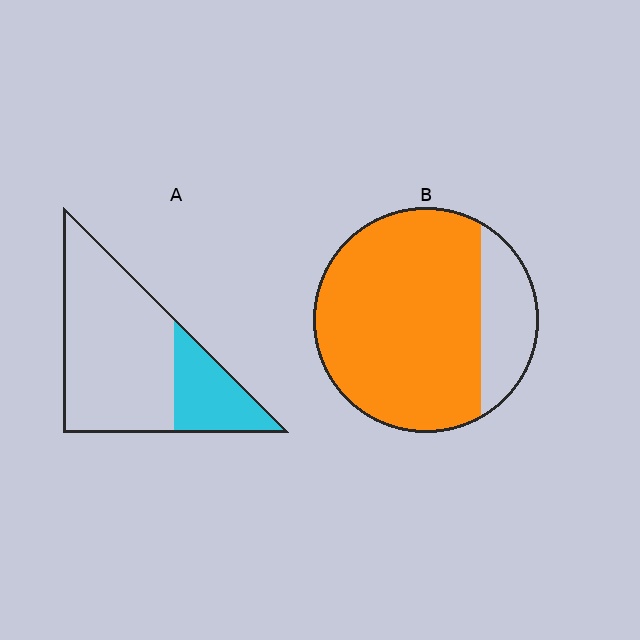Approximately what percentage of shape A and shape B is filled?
A is approximately 25% and B is approximately 80%.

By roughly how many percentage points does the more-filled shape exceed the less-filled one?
By roughly 55 percentage points (B over A).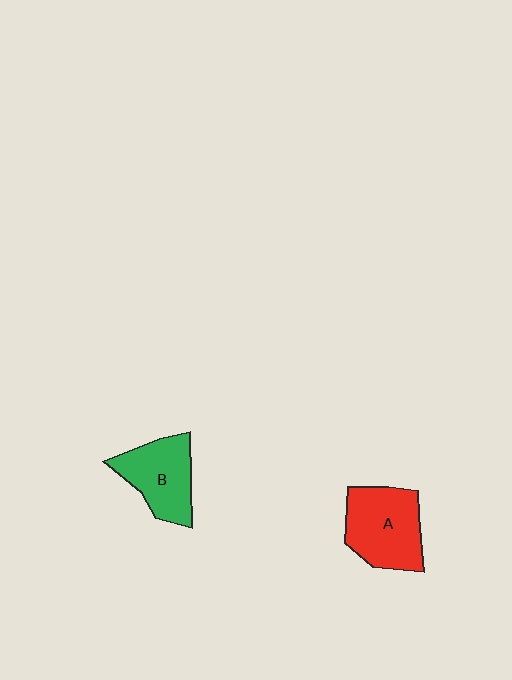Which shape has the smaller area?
Shape B (green).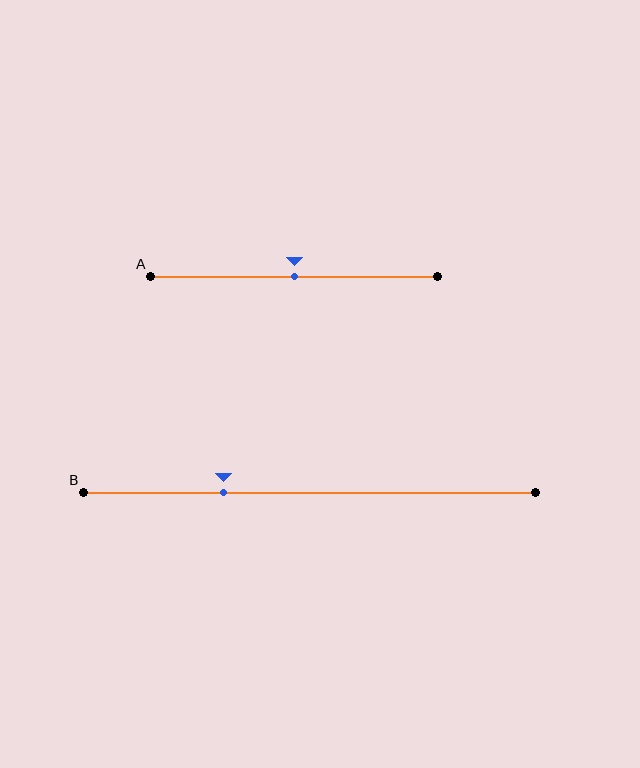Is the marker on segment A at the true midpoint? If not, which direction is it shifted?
Yes, the marker on segment A is at the true midpoint.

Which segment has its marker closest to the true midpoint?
Segment A has its marker closest to the true midpoint.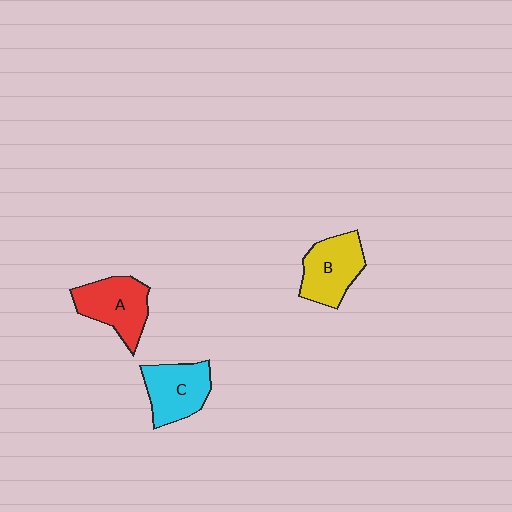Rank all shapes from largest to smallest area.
From largest to smallest: A (red), B (yellow), C (cyan).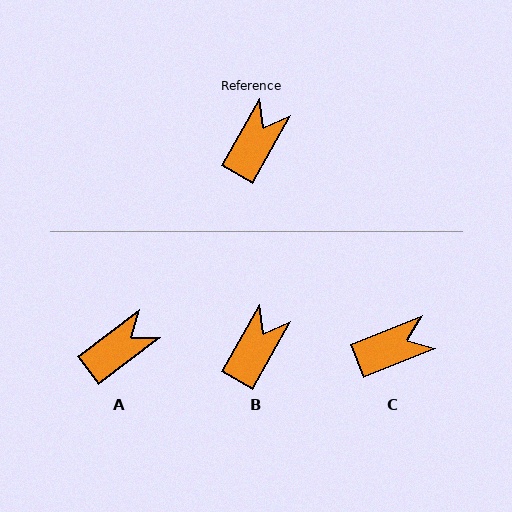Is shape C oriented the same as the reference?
No, it is off by about 39 degrees.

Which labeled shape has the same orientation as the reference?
B.